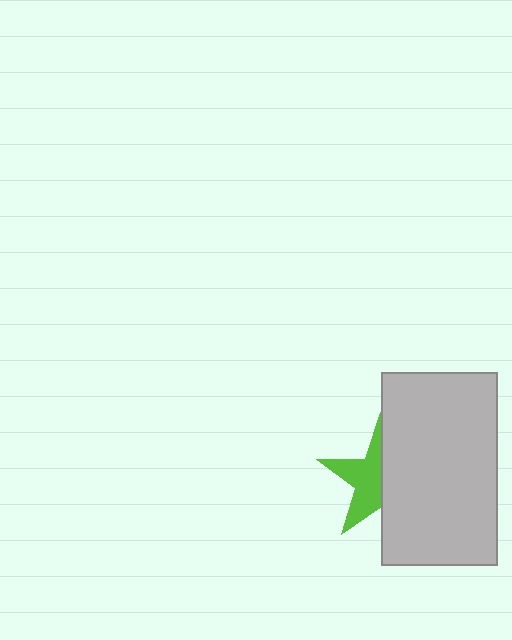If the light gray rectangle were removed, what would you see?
You would see the complete lime star.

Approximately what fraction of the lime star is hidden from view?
Roughly 49% of the lime star is hidden behind the light gray rectangle.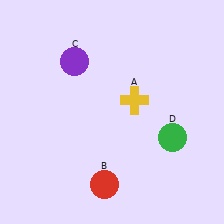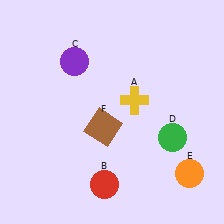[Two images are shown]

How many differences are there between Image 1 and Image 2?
There are 2 differences between the two images.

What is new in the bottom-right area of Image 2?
An orange circle (E) was added in the bottom-right area of Image 2.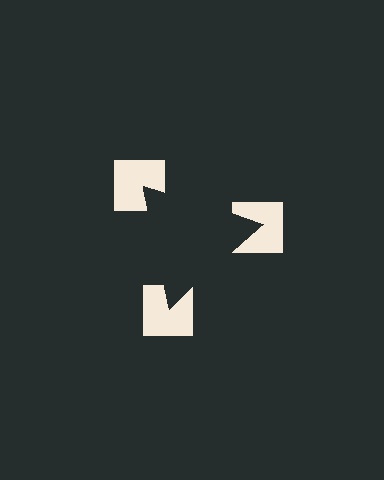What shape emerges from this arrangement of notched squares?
An illusory triangle — its edges are inferred from the aligned wedge cuts in the notched squares, not physically drawn.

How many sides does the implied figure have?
3 sides.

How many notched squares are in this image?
There are 3 — one at each vertex of the illusory triangle.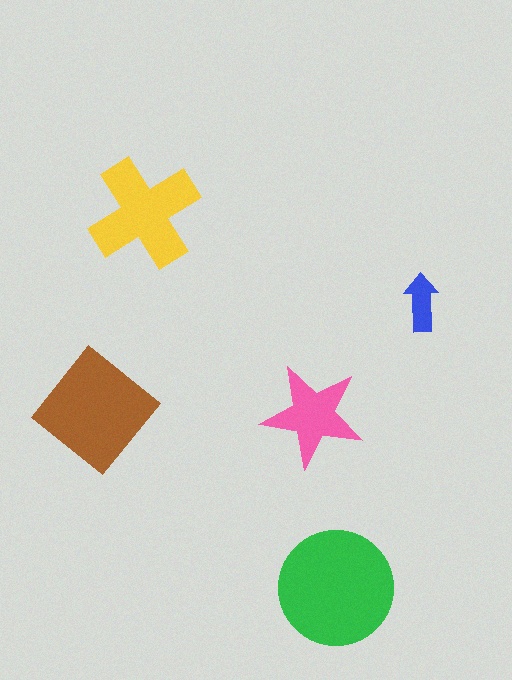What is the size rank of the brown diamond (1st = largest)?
2nd.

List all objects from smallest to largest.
The blue arrow, the pink star, the yellow cross, the brown diamond, the green circle.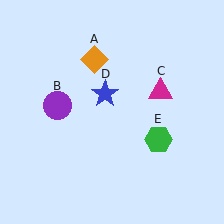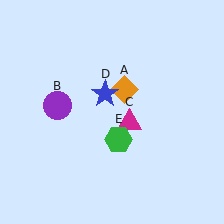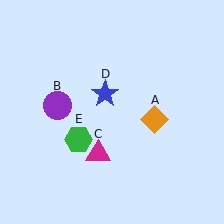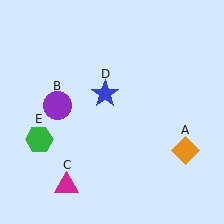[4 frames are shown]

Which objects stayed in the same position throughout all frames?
Purple circle (object B) and blue star (object D) remained stationary.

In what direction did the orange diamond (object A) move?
The orange diamond (object A) moved down and to the right.